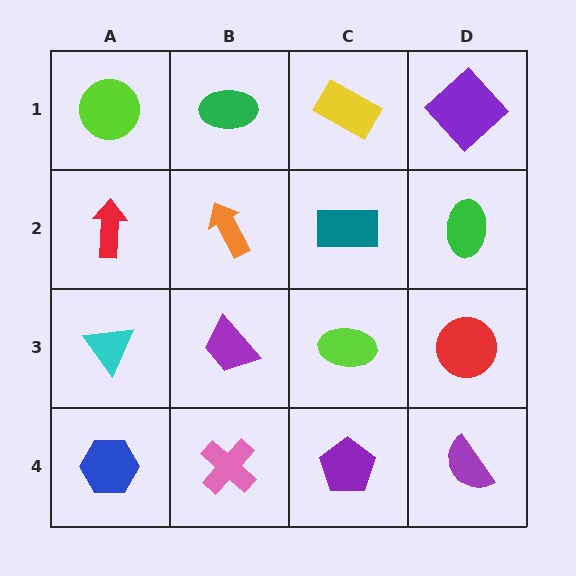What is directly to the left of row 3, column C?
A purple trapezoid.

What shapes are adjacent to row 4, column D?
A red circle (row 3, column D), a purple pentagon (row 4, column C).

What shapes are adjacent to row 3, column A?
A red arrow (row 2, column A), a blue hexagon (row 4, column A), a purple trapezoid (row 3, column B).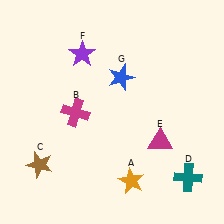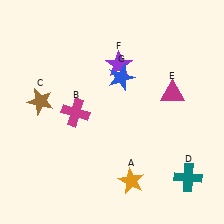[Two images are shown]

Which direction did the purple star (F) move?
The purple star (F) moved right.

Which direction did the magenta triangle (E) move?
The magenta triangle (E) moved up.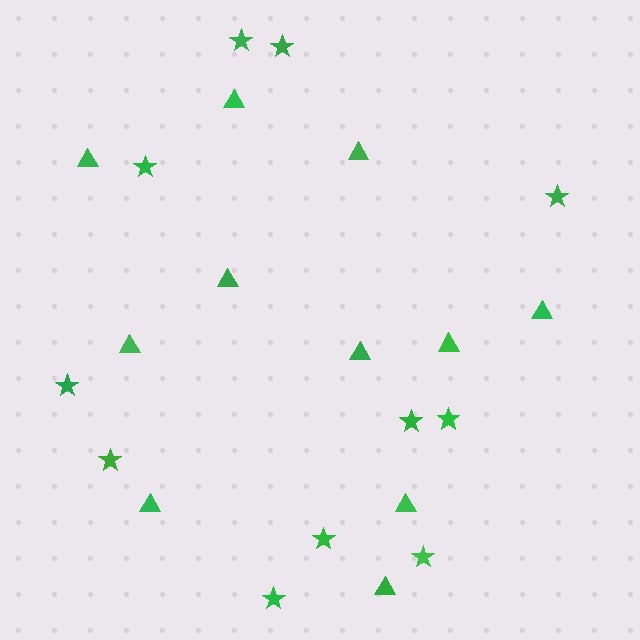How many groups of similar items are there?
There are 2 groups: one group of triangles (11) and one group of stars (11).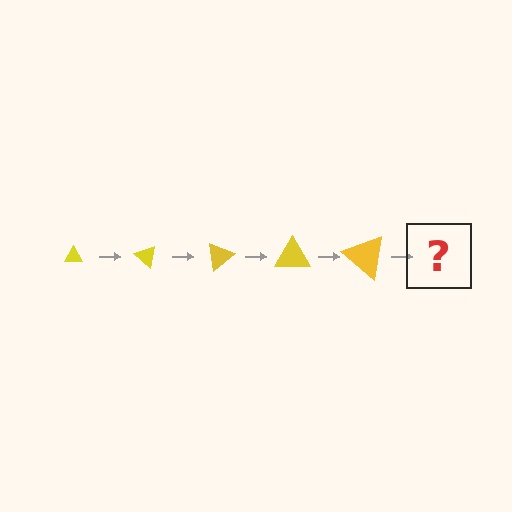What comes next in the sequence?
The next element should be a triangle, larger than the previous one and rotated 200 degrees from the start.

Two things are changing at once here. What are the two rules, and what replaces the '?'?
The two rules are that the triangle grows larger each step and it rotates 40 degrees each step. The '?' should be a triangle, larger than the previous one and rotated 200 degrees from the start.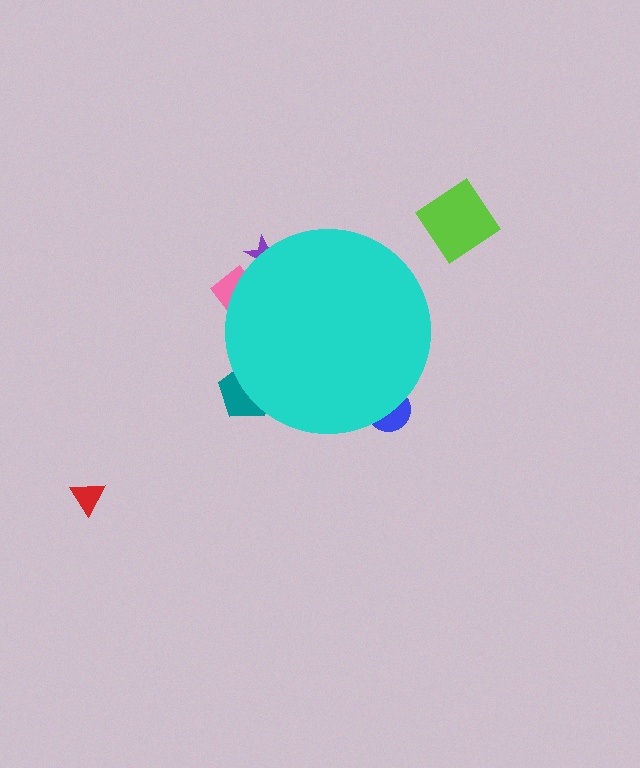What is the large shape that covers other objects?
A cyan circle.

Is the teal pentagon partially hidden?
Yes, the teal pentagon is partially hidden behind the cyan circle.